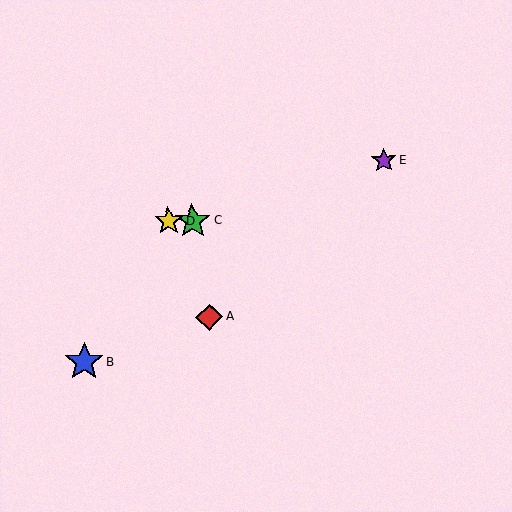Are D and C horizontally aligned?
Yes, both are at y≈221.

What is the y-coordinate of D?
Object D is at y≈221.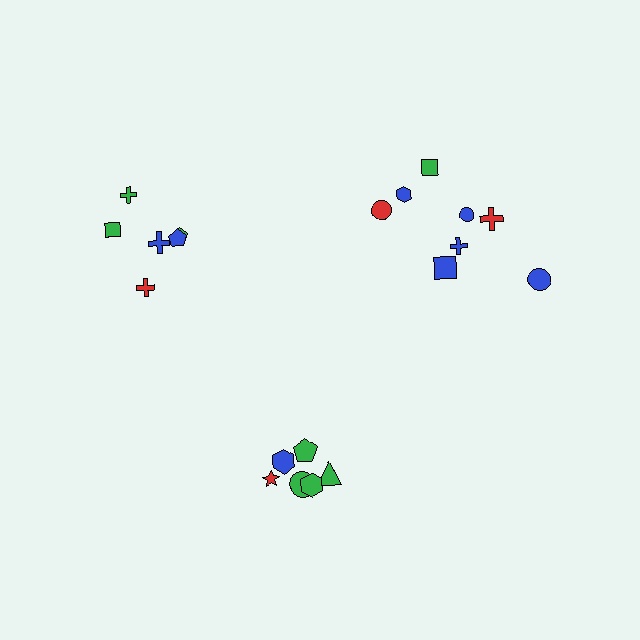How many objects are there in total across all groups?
There are 20 objects.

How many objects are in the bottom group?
There are 6 objects.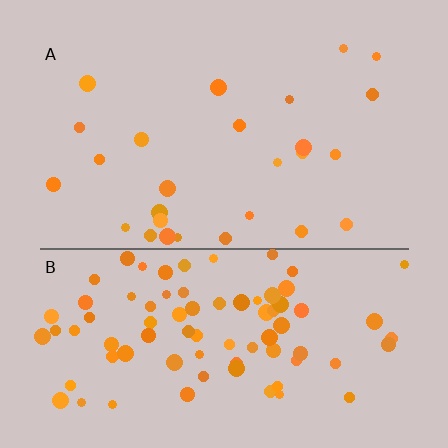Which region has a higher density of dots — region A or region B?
B (the bottom).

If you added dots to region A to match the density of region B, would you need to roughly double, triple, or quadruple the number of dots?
Approximately triple.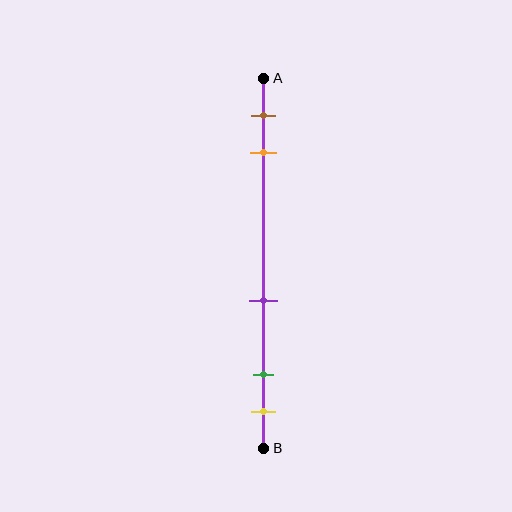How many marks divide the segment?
There are 5 marks dividing the segment.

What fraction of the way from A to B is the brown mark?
The brown mark is approximately 10% (0.1) of the way from A to B.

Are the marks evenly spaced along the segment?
No, the marks are not evenly spaced.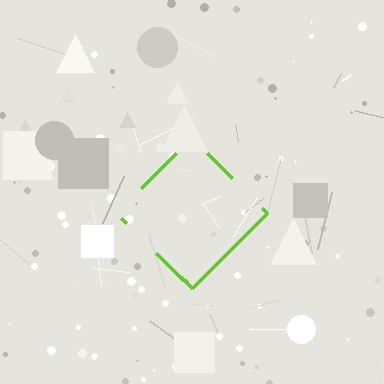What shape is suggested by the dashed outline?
The dashed outline suggests a diamond.